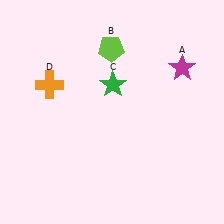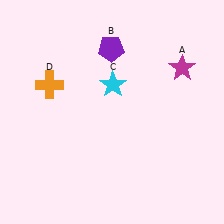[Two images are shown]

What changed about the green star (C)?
In Image 1, C is green. In Image 2, it changed to cyan.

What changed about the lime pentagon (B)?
In Image 1, B is lime. In Image 2, it changed to purple.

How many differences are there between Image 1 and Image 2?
There are 2 differences between the two images.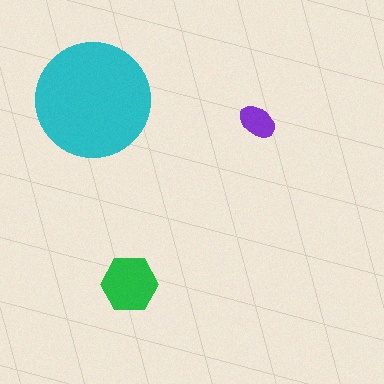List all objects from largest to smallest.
The cyan circle, the green hexagon, the purple ellipse.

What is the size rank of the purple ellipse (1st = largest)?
3rd.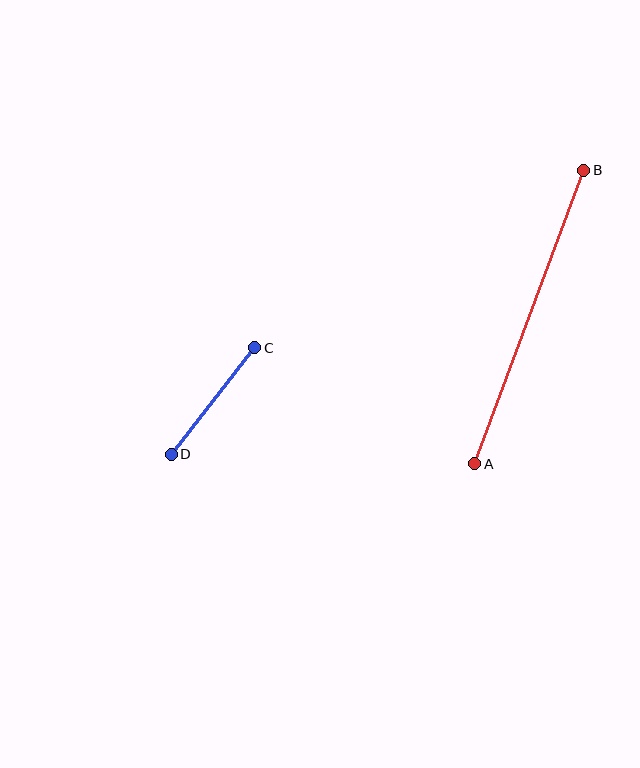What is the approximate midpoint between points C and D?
The midpoint is at approximately (213, 401) pixels.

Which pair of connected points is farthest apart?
Points A and B are farthest apart.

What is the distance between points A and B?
The distance is approximately 313 pixels.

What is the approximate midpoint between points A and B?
The midpoint is at approximately (529, 317) pixels.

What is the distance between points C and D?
The distance is approximately 135 pixels.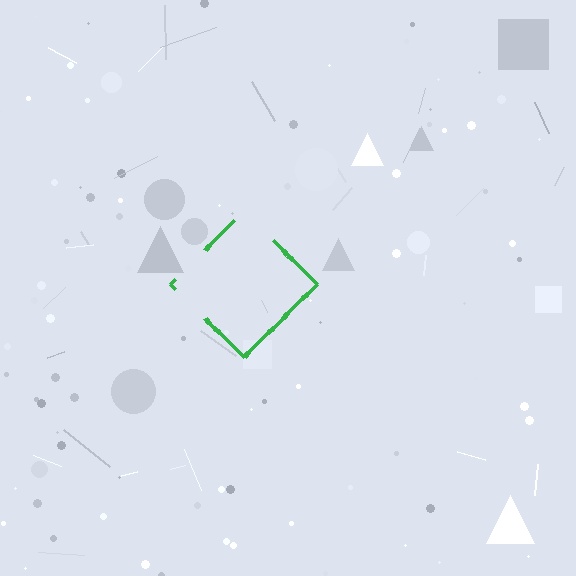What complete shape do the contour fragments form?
The contour fragments form a diamond.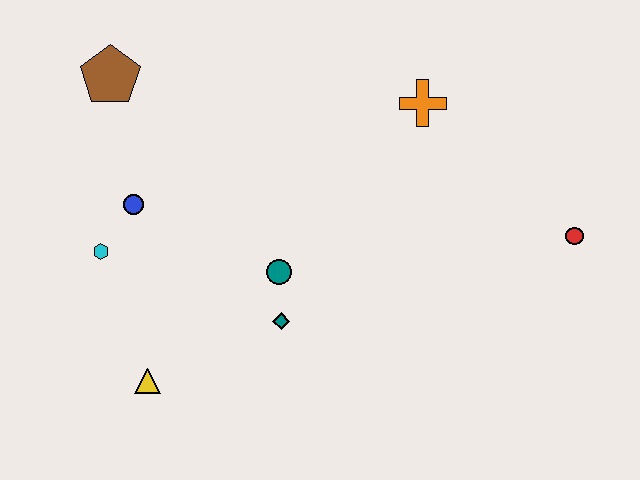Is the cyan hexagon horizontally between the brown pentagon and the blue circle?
No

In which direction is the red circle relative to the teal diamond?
The red circle is to the right of the teal diamond.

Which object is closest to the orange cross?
The red circle is closest to the orange cross.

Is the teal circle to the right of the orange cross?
No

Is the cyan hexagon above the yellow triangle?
Yes